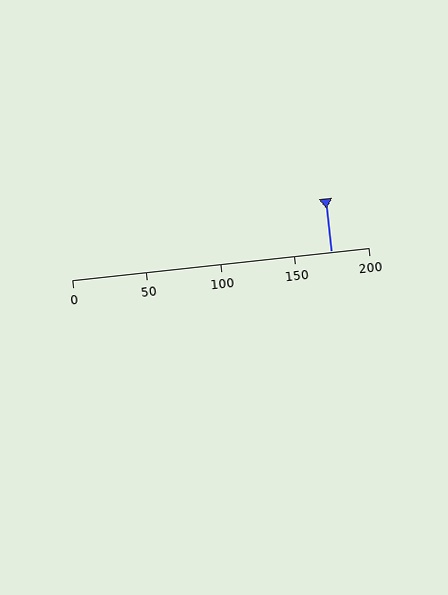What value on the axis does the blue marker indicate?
The marker indicates approximately 175.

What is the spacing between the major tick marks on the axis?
The major ticks are spaced 50 apart.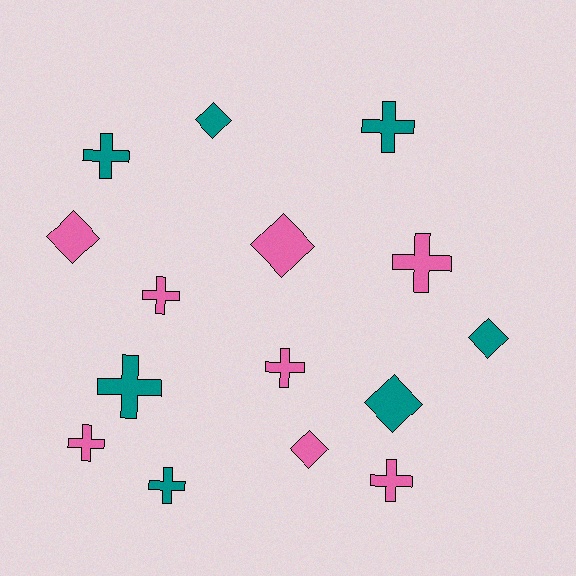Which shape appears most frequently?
Cross, with 9 objects.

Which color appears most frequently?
Pink, with 8 objects.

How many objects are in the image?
There are 15 objects.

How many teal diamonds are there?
There are 3 teal diamonds.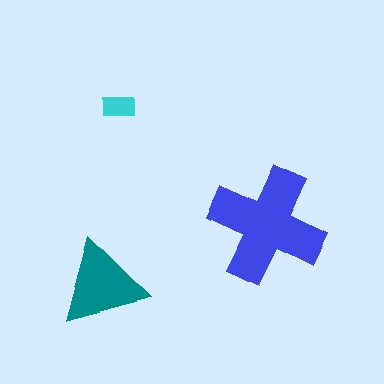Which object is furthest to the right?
The blue cross is rightmost.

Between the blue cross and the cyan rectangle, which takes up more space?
The blue cross.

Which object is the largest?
The blue cross.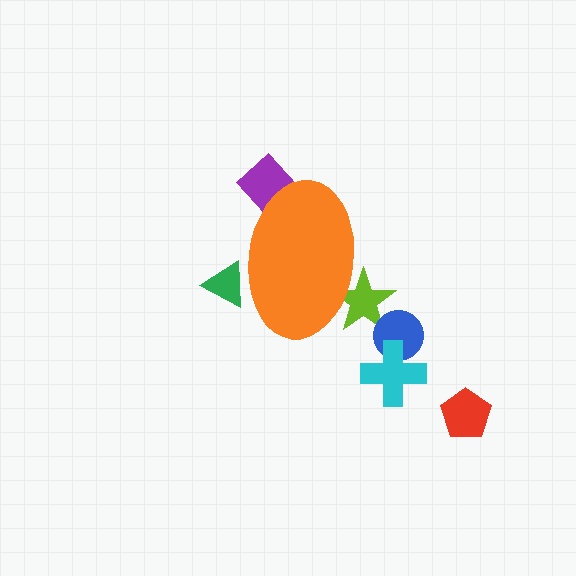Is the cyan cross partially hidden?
No, the cyan cross is fully visible.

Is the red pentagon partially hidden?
No, the red pentagon is fully visible.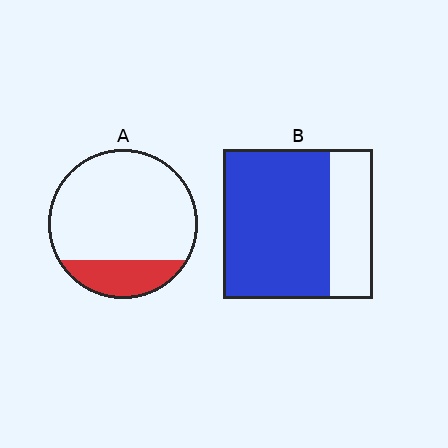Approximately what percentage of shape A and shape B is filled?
A is approximately 20% and B is approximately 70%.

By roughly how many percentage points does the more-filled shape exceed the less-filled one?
By roughly 50 percentage points (B over A).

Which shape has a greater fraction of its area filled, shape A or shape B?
Shape B.